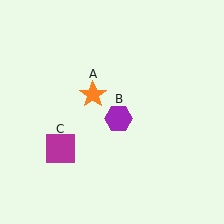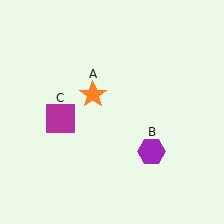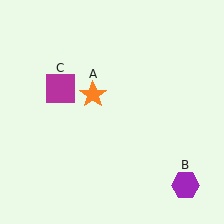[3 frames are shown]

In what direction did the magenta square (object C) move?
The magenta square (object C) moved up.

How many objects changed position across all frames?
2 objects changed position: purple hexagon (object B), magenta square (object C).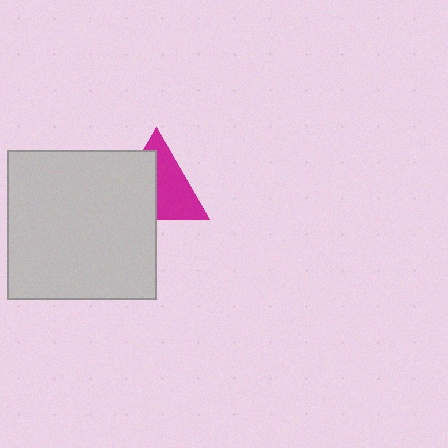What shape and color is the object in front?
The object in front is a light gray square.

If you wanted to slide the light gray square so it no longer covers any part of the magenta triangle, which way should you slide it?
Slide it left — that is the most direct way to separate the two shapes.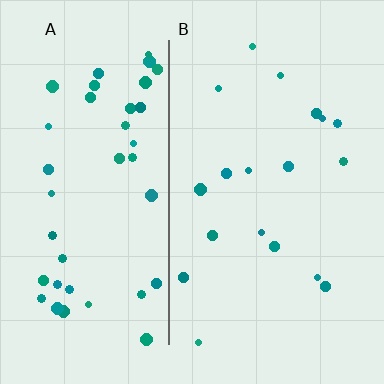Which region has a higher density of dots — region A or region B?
A (the left).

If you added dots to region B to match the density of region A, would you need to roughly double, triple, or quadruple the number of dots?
Approximately double.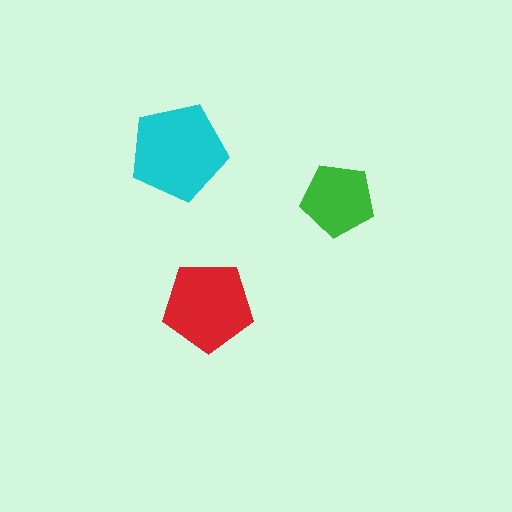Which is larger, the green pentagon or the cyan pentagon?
The cyan one.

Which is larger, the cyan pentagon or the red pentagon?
The cyan one.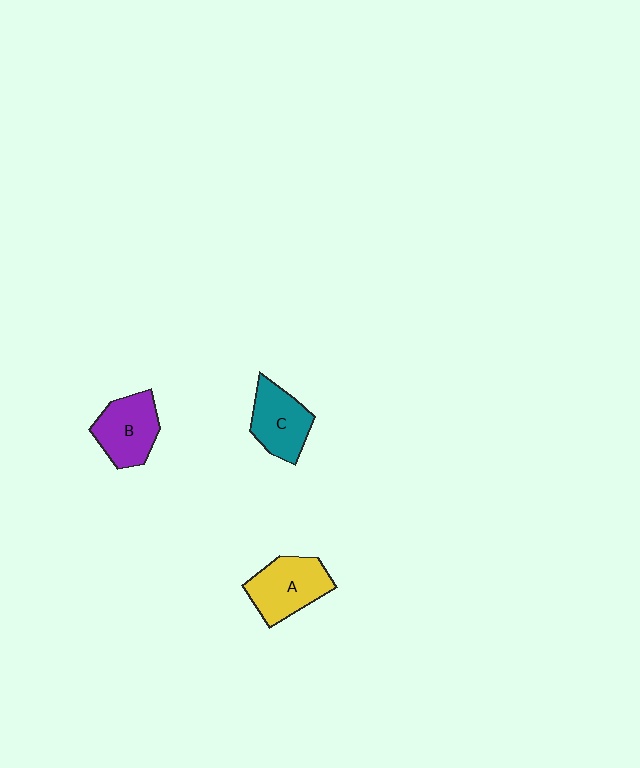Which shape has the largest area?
Shape A (yellow).